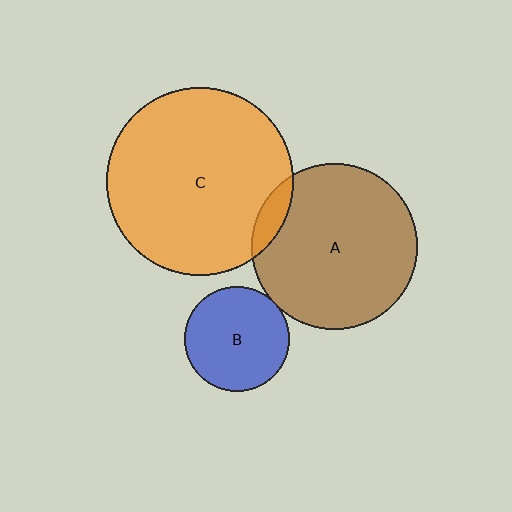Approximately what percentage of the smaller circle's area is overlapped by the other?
Approximately 5%.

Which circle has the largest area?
Circle C (orange).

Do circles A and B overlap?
Yes.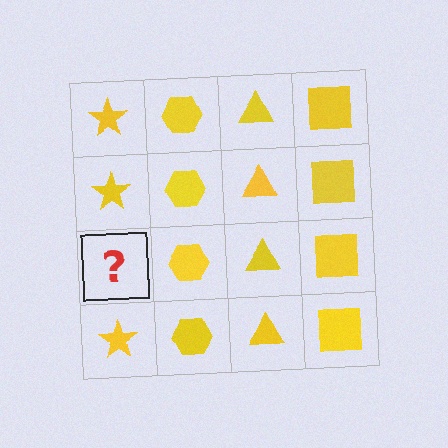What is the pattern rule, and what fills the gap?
The rule is that each column has a consistent shape. The gap should be filled with a yellow star.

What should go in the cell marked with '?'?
The missing cell should contain a yellow star.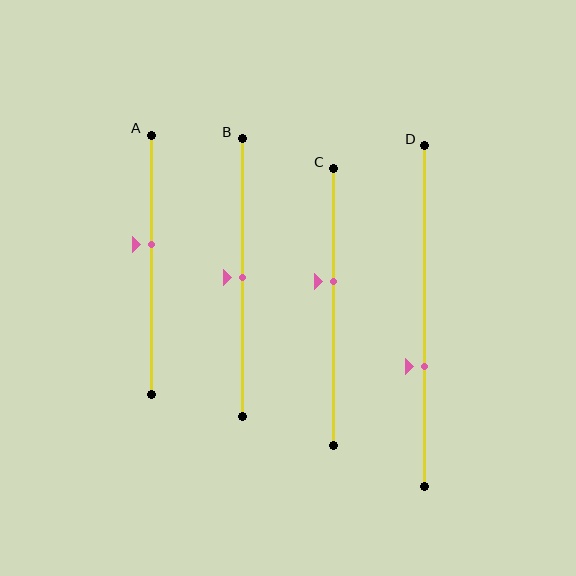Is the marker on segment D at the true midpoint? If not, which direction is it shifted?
No, the marker on segment D is shifted downward by about 15% of the segment length.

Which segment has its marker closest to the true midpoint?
Segment B has its marker closest to the true midpoint.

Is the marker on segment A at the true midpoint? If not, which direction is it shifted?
No, the marker on segment A is shifted upward by about 8% of the segment length.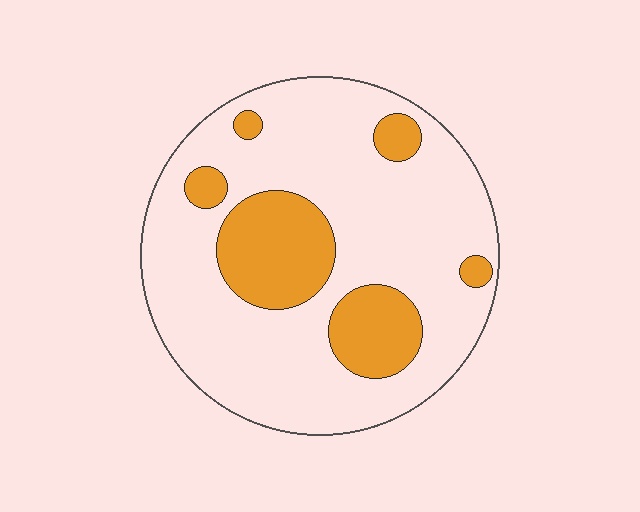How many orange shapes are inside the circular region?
6.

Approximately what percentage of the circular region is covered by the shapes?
Approximately 25%.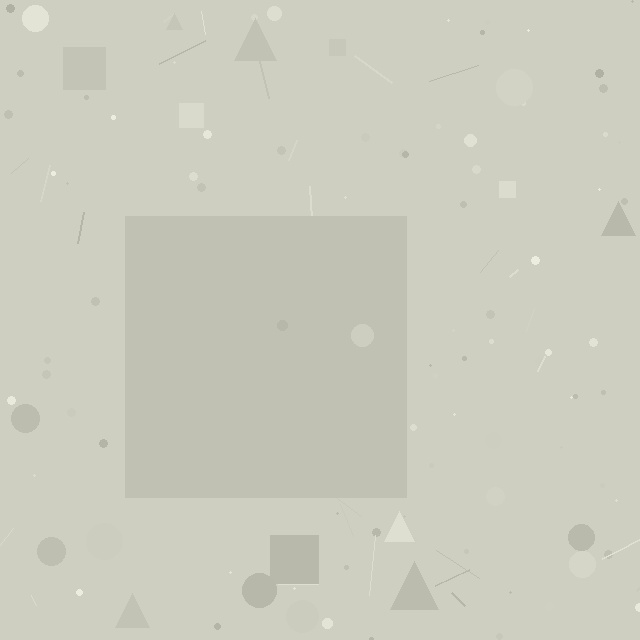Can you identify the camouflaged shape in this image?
The camouflaged shape is a square.